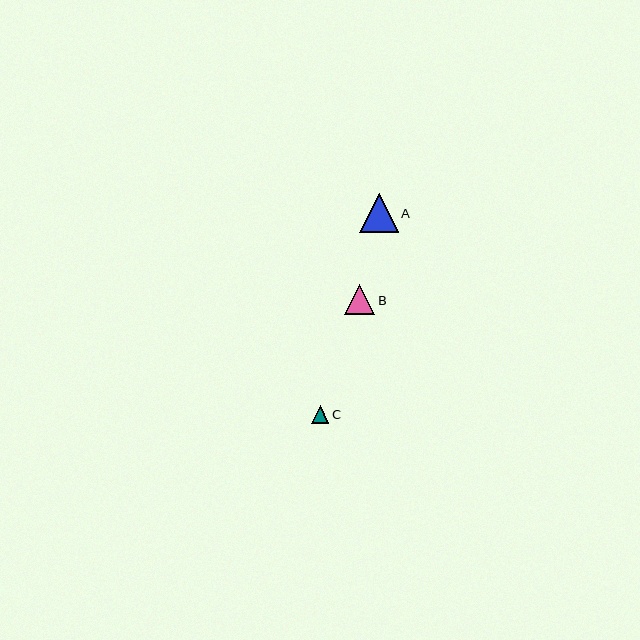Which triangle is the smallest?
Triangle C is the smallest with a size of approximately 18 pixels.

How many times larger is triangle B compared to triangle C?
Triangle B is approximately 1.7 times the size of triangle C.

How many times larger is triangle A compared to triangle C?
Triangle A is approximately 2.2 times the size of triangle C.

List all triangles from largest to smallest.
From largest to smallest: A, B, C.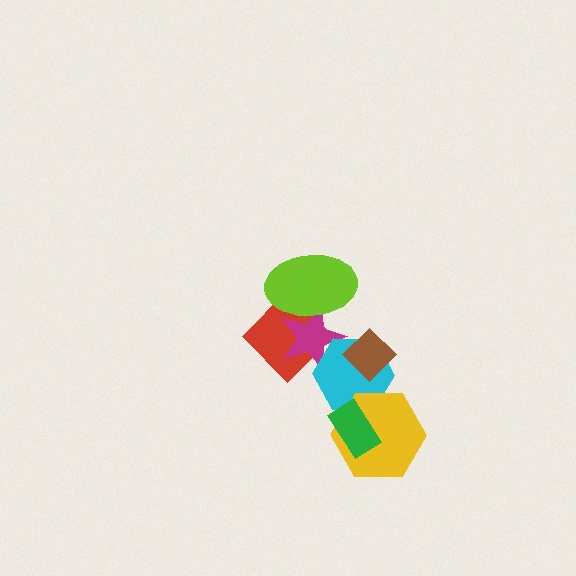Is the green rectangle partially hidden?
No, no other shape covers it.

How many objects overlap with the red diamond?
3 objects overlap with the red diamond.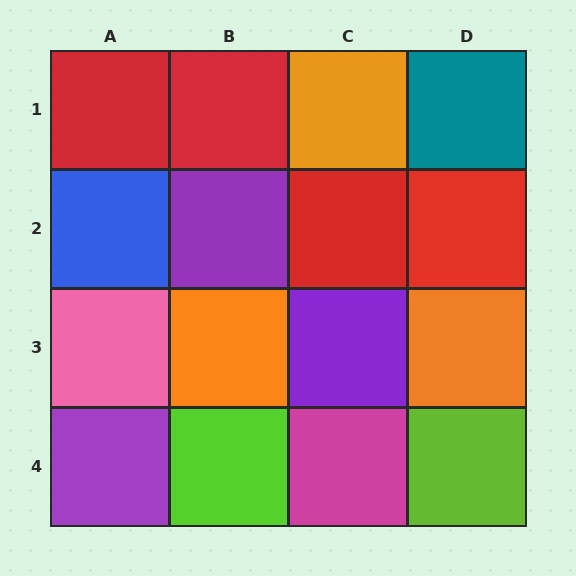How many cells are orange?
3 cells are orange.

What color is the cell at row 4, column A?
Purple.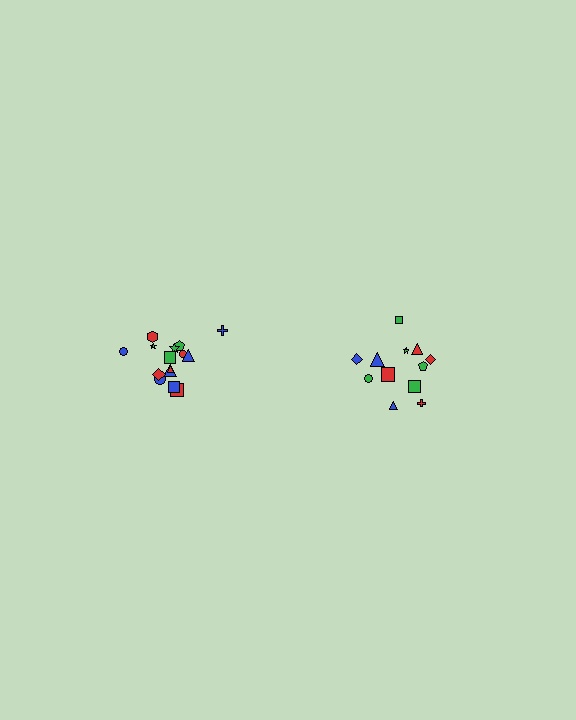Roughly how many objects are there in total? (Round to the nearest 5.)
Roughly 25 objects in total.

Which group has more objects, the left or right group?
The left group.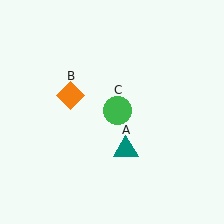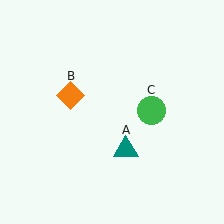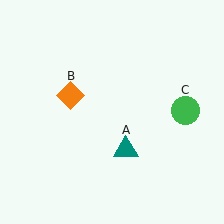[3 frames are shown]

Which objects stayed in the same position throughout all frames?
Teal triangle (object A) and orange diamond (object B) remained stationary.